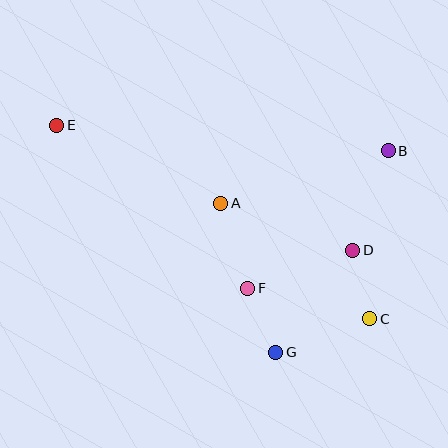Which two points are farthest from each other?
Points C and E are farthest from each other.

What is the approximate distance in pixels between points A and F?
The distance between A and F is approximately 89 pixels.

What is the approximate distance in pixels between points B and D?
The distance between B and D is approximately 106 pixels.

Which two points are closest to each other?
Points F and G are closest to each other.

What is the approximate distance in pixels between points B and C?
The distance between B and C is approximately 169 pixels.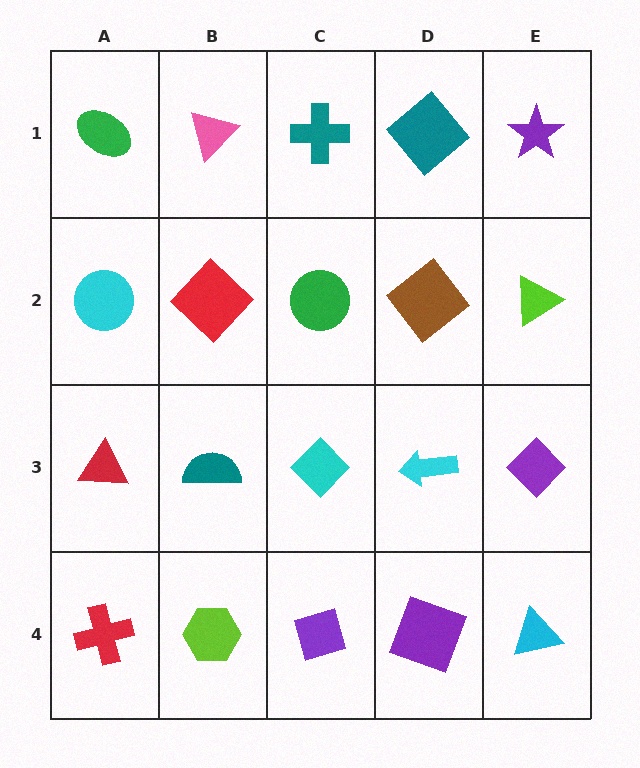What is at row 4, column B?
A lime hexagon.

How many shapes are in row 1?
5 shapes.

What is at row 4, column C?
A purple diamond.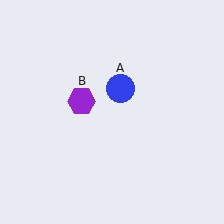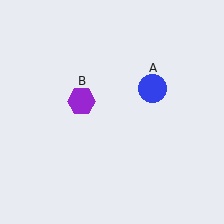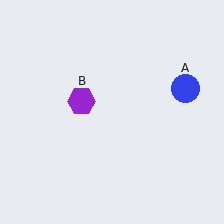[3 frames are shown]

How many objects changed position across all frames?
1 object changed position: blue circle (object A).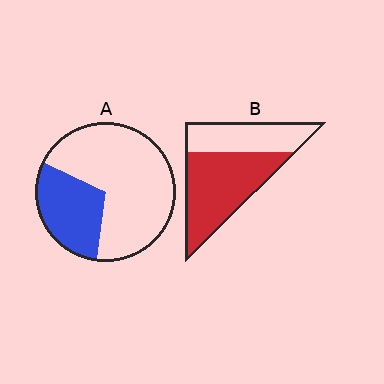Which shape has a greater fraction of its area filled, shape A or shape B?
Shape B.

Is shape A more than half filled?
No.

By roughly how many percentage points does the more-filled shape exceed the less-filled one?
By roughly 30 percentage points (B over A).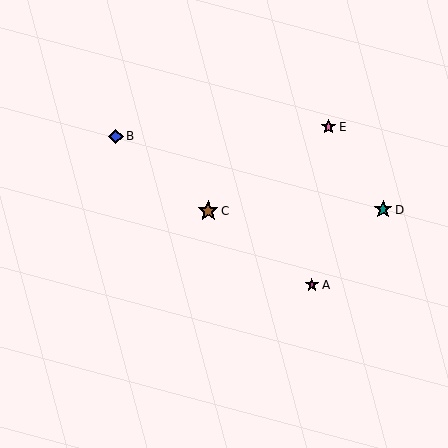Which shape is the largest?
The brown star (labeled C) is the largest.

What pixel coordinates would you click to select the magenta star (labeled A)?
Click at (312, 285) to select the magenta star A.